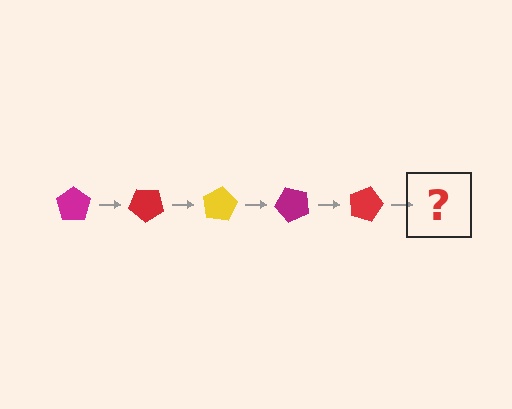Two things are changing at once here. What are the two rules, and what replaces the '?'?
The two rules are that it rotates 40 degrees each step and the color cycles through magenta, red, and yellow. The '?' should be a yellow pentagon, rotated 200 degrees from the start.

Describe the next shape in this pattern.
It should be a yellow pentagon, rotated 200 degrees from the start.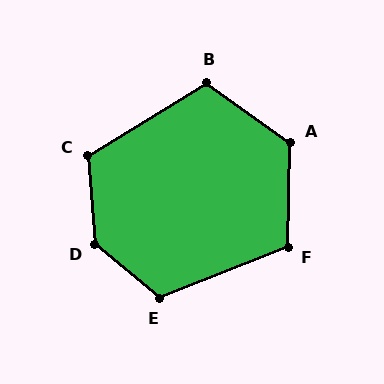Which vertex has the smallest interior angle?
B, at approximately 113 degrees.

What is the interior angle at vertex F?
Approximately 113 degrees (obtuse).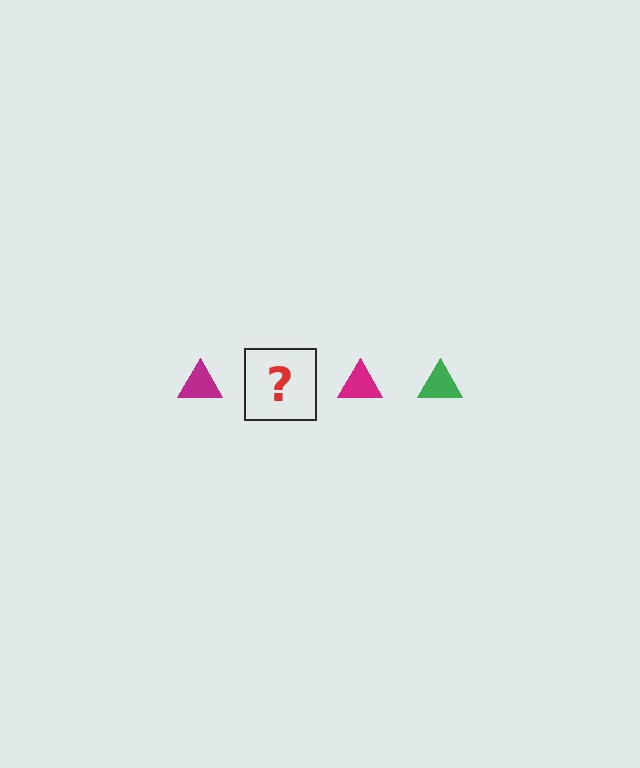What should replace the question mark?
The question mark should be replaced with a green triangle.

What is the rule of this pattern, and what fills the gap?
The rule is that the pattern cycles through magenta, green triangles. The gap should be filled with a green triangle.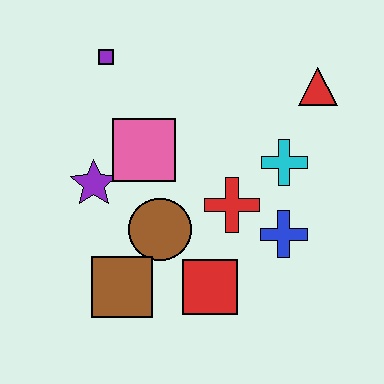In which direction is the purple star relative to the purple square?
The purple star is below the purple square.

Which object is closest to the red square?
The brown circle is closest to the red square.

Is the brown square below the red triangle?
Yes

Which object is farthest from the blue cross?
The purple square is farthest from the blue cross.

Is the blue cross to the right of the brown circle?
Yes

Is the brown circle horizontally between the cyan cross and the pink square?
Yes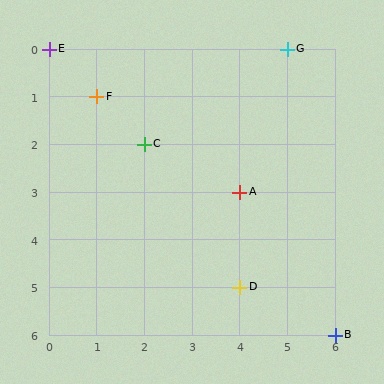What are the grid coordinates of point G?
Point G is at grid coordinates (5, 0).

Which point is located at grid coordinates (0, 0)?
Point E is at (0, 0).